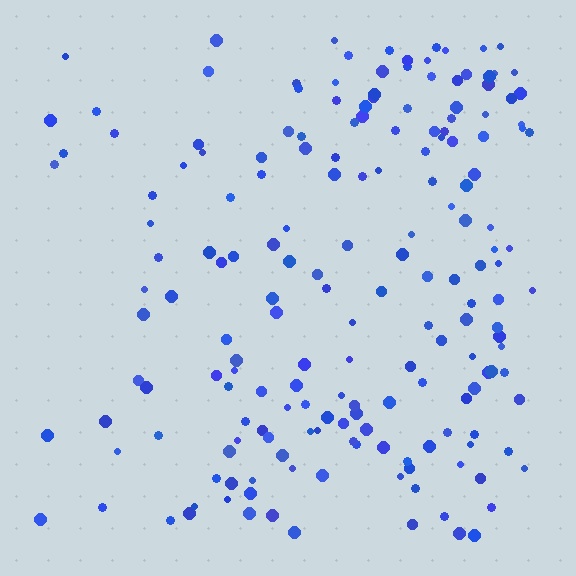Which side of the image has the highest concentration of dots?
The right.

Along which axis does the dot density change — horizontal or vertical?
Horizontal.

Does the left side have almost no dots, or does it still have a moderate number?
Still a moderate number, just noticeably fewer than the right.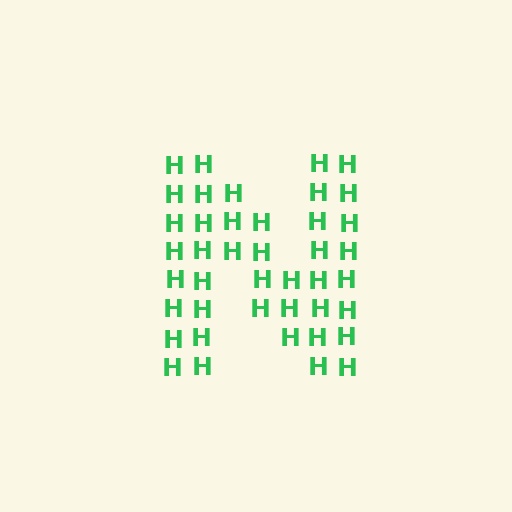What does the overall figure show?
The overall figure shows the letter N.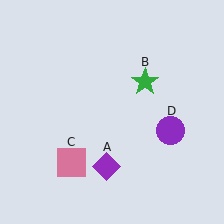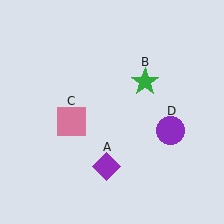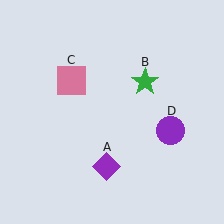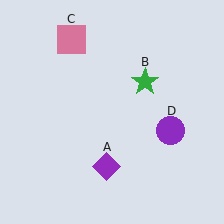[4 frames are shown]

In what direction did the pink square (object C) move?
The pink square (object C) moved up.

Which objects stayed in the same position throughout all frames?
Purple diamond (object A) and green star (object B) and purple circle (object D) remained stationary.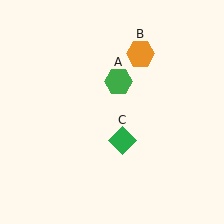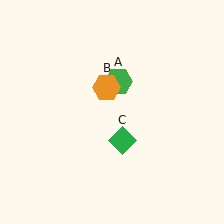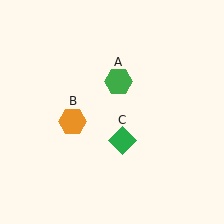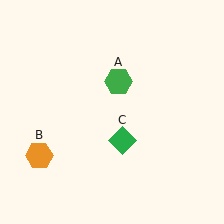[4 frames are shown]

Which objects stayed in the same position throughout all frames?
Green hexagon (object A) and green diamond (object C) remained stationary.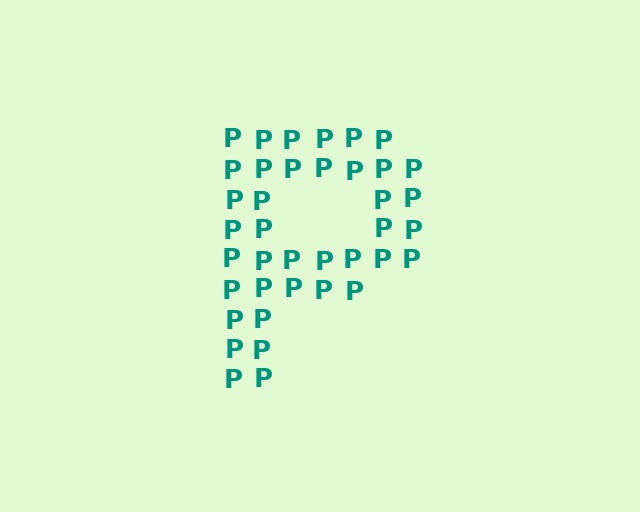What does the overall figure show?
The overall figure shows the letter P.